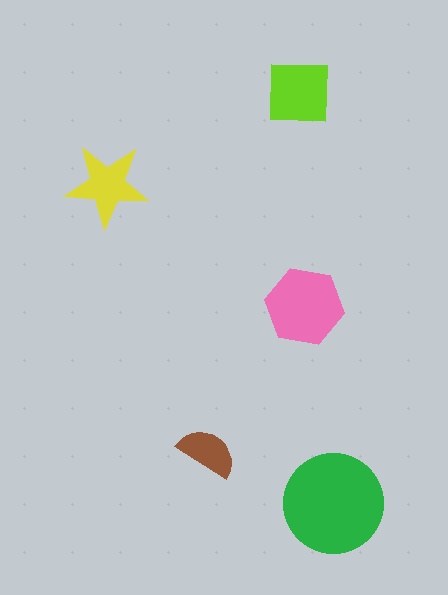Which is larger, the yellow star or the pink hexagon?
The pink hexagon.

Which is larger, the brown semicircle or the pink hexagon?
The pink hexagon.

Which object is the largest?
The green circle.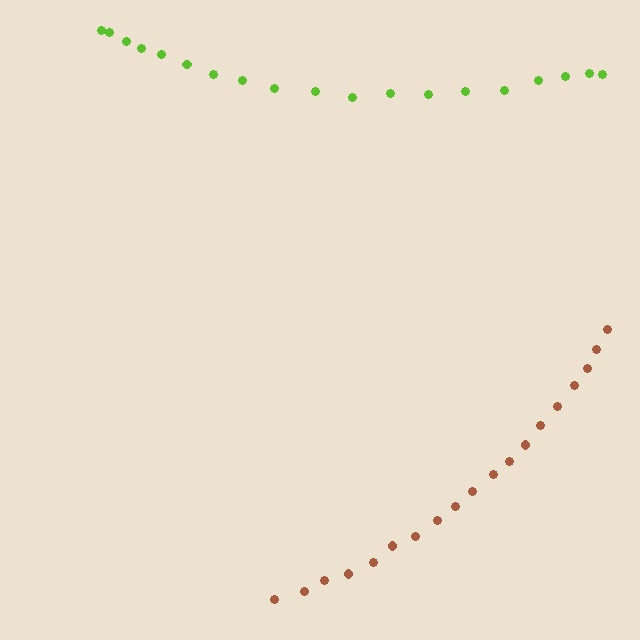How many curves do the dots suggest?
There are 2 distinct paths.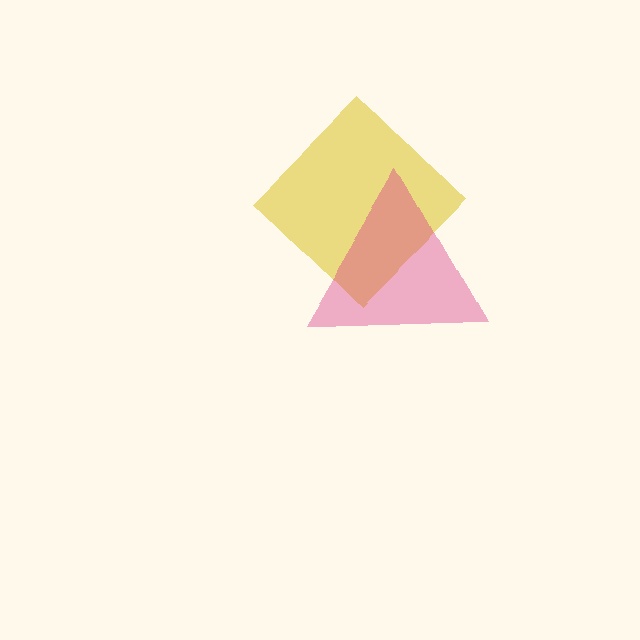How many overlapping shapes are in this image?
There are 2 overlapping shapes in the image.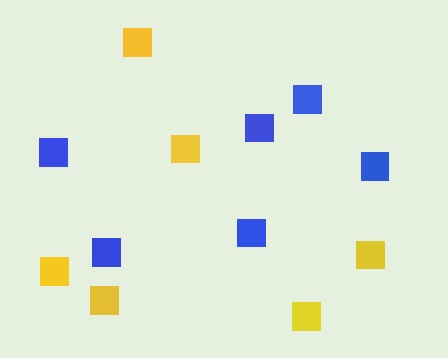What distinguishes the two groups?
There are 2 groups: one group of yellow squares (6) and one group of blue squares (6).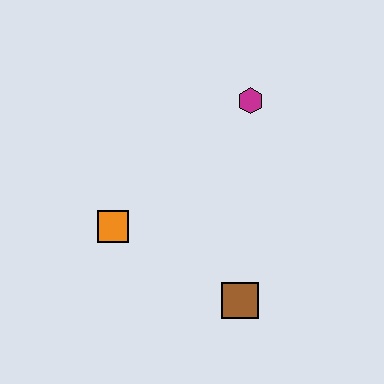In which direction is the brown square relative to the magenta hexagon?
The brown square is below the magenta hexagon.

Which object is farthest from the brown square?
The magenta hexagon is farthest from the brown square.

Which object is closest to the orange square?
The brown square is closest to the orange square.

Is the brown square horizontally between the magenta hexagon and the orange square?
Yes